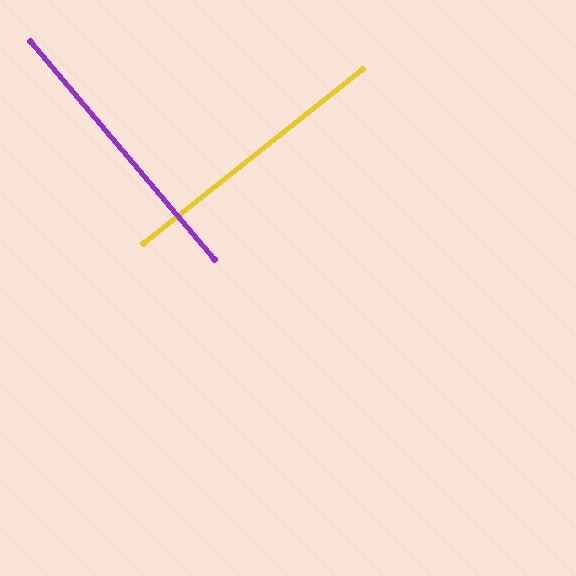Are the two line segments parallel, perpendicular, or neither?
Perpendicular — they meet at approximately 88°.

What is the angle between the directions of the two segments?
Approximately 88 degrees.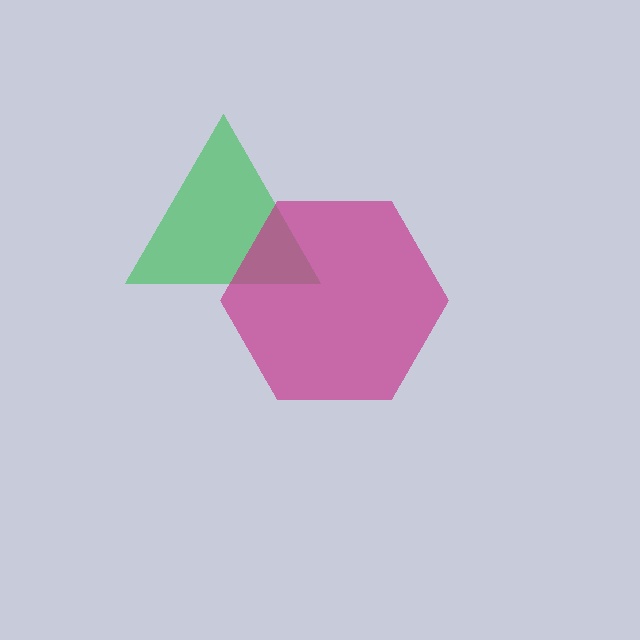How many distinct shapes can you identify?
There are 2 distinct shapes: a green triangle, a magenta hexagon.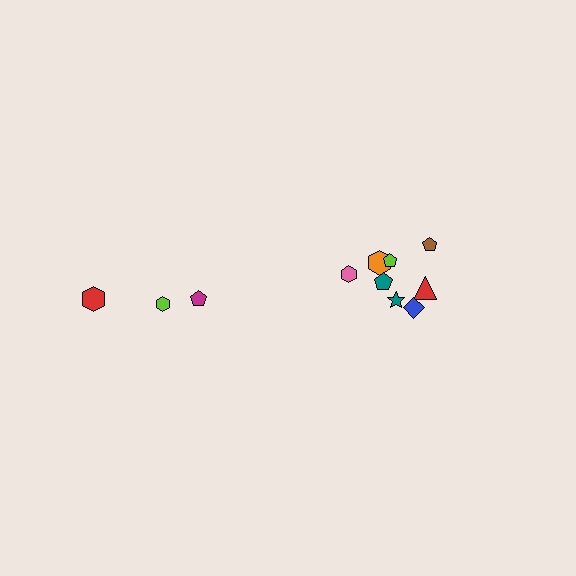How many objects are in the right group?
There are 8 objects.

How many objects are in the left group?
There are 3 objects.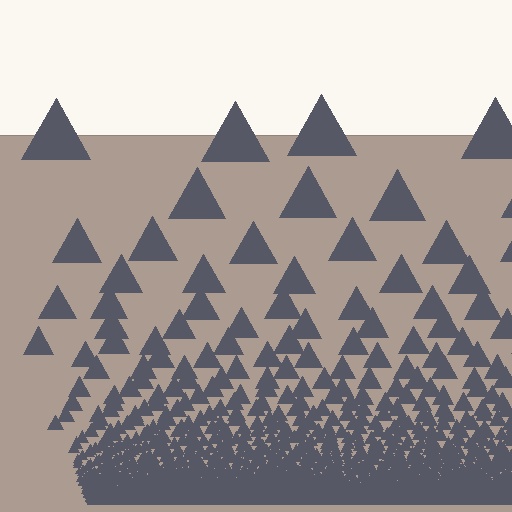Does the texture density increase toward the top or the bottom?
Density increases toward the bottom.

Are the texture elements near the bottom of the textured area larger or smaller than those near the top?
Smaller. The gradient is inverted — elements near the bottom are smaller and denser.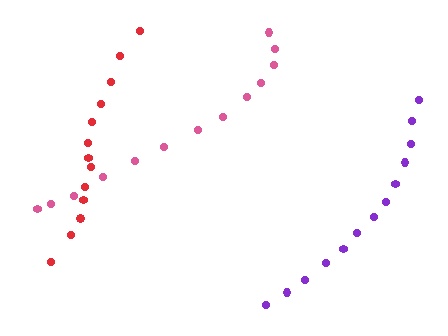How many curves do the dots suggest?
There are 3 distinct paths.